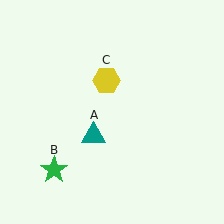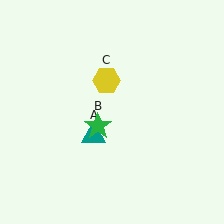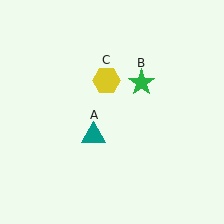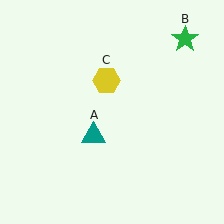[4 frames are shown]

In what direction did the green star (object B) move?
The green star (object B) moved up and to the right.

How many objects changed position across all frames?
1 object changed position: green star (object B).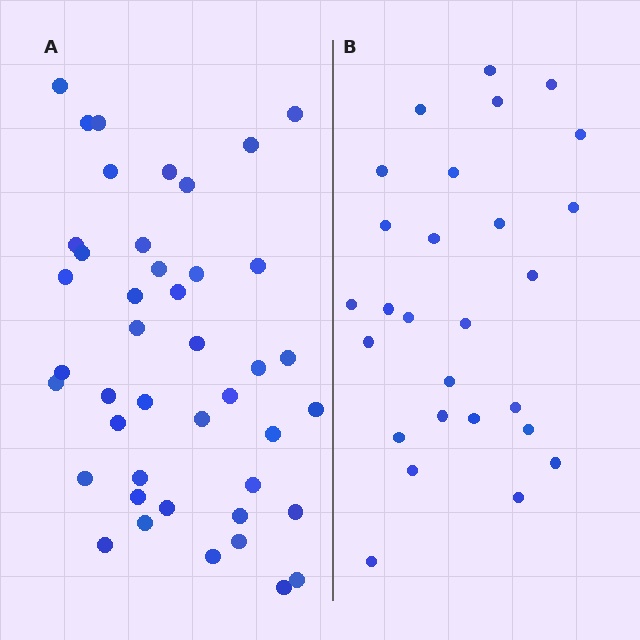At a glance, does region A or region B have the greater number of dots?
Region A (the left region) has more dots.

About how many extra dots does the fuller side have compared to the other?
Region A has approximately 15 more dots than region B.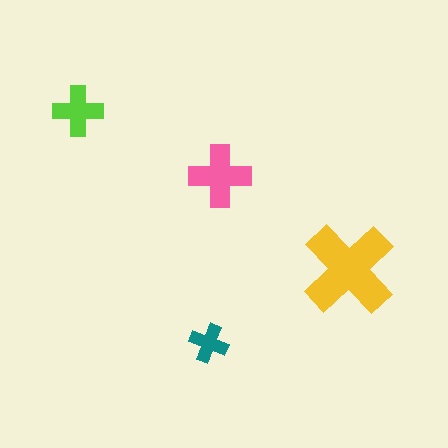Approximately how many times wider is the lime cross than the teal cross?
About 1.5 times wider.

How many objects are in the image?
There are 4 objects in the image.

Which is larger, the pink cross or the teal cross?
The pink one.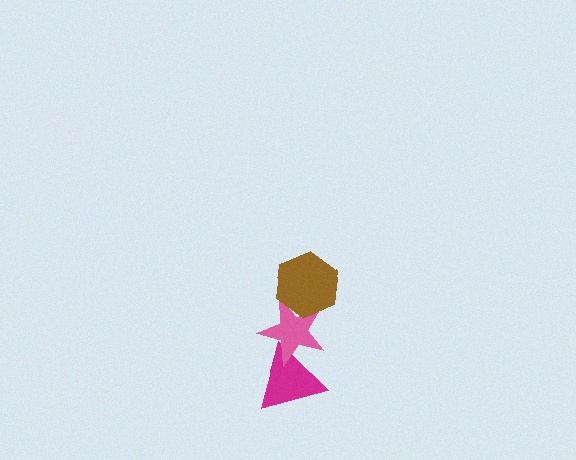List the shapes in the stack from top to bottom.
From top to bottom: the brown hexagon, the pink star, the magenta triangle.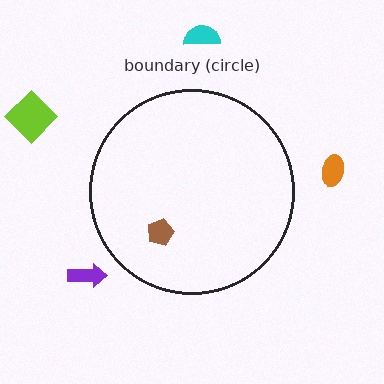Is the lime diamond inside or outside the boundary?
Outside.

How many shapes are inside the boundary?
1 inside, 4 outside.